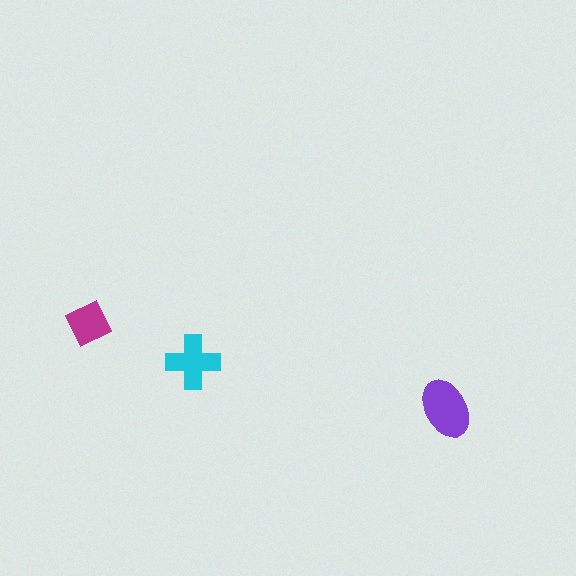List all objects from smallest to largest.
The magenta square, the cyan cross, the purple ellipse.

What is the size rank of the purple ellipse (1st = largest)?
1st.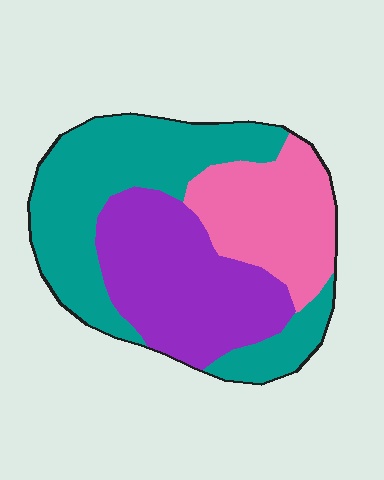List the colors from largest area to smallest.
From largest to smallest: teal, purple, pink.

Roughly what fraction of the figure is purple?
Purple takes up between a sixth and a third of the figure.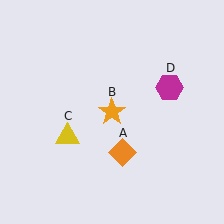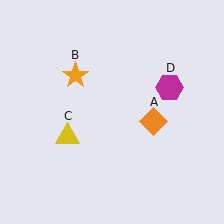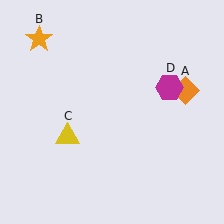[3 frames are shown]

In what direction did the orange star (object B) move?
The orange star (object B) moved up and to the left.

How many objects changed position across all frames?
2 objects changed position: orange diamond (object A), orange star (object B).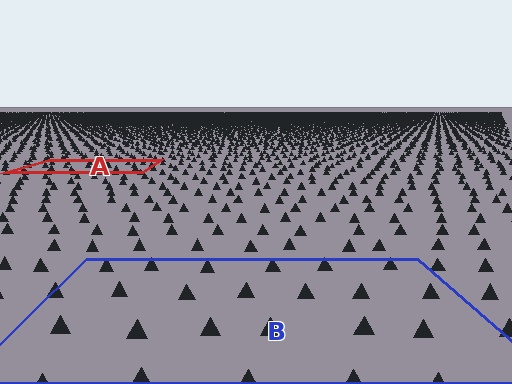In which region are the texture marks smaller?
The texture marks are smaller in region A, because it is farther away.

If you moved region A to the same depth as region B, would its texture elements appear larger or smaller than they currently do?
They would appear larger. At a closer depth, the same texture elements are projected at a bigger on-screen size.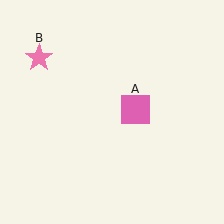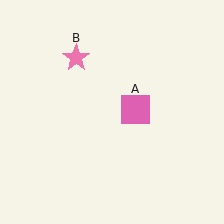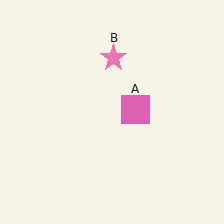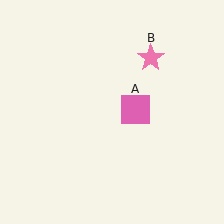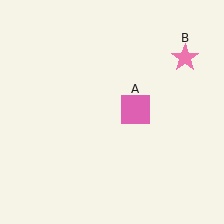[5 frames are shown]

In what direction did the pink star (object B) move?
The pink star (object B) moved right.